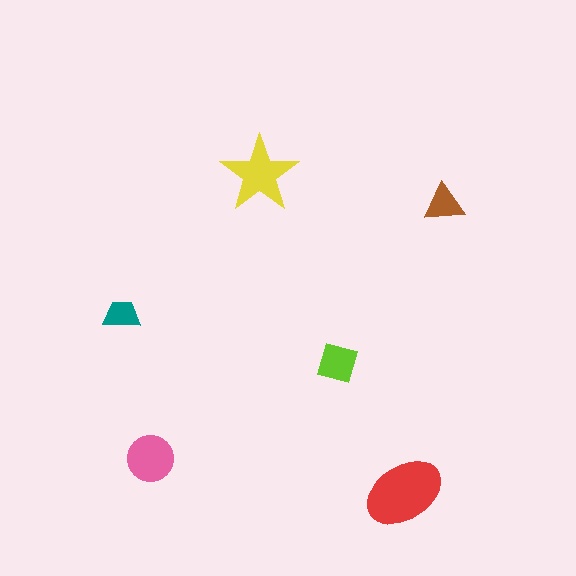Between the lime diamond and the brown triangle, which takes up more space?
The lime diamond.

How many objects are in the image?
There are 6 objects in the image.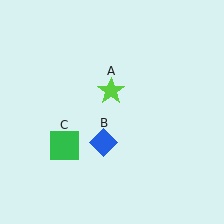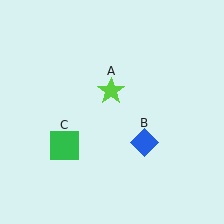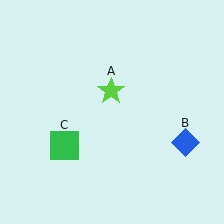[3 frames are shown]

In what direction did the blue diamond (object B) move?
The blue diamond (object B) moved right.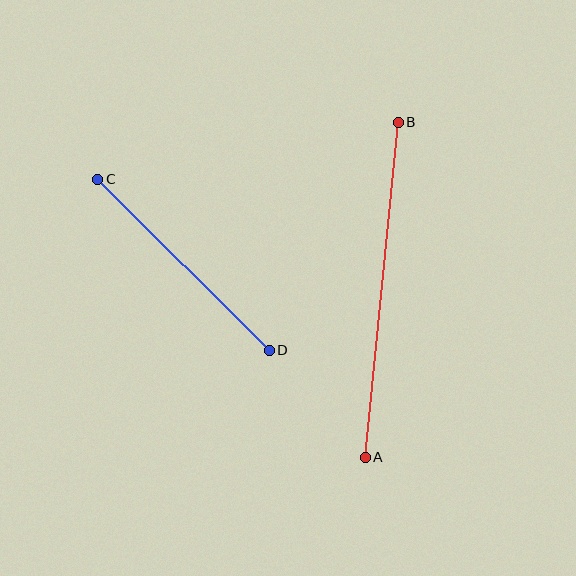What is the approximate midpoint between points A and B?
The midpoint is at approximately (382, 290) pixels.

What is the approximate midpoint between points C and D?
The midpoint is at approximately (183, 265) pixels.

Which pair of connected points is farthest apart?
Points A and B are farthest apart.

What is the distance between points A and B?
The distance is approximately 337 pixels.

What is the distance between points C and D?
The distance is approximately 242 pixels.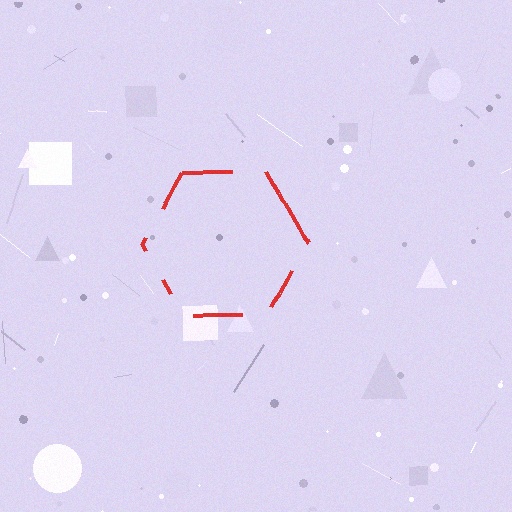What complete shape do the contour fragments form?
The contour fragments form a hexagon.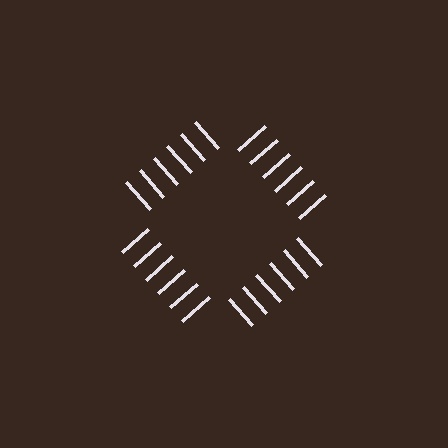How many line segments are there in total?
24 — 6 along each of the 4 edges.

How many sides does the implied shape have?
4 sides — the line-ends trace a square.